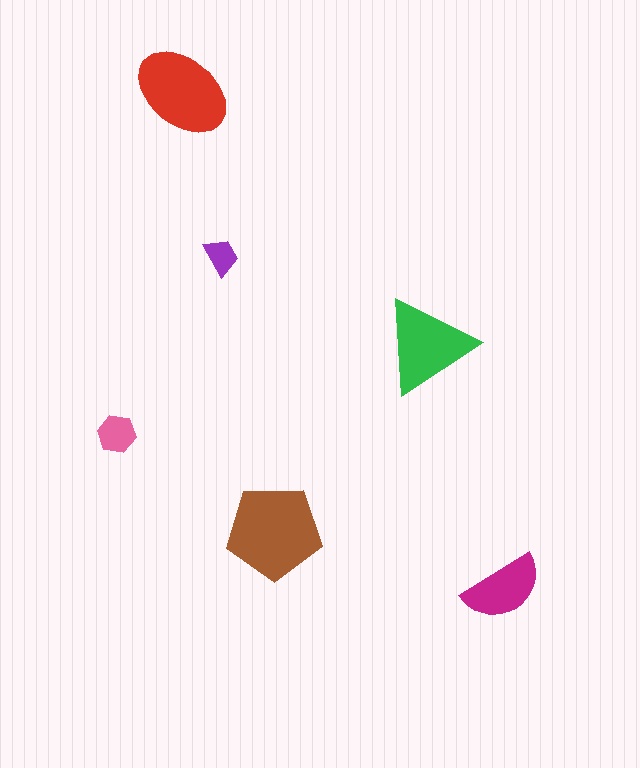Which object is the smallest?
The purple trapezoid.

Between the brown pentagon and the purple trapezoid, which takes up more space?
The brown pentagon.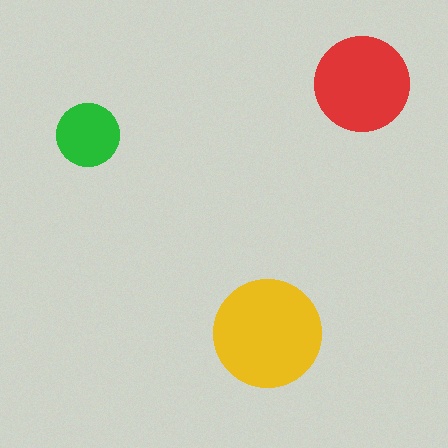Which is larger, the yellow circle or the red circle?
The yellow one.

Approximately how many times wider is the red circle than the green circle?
About 1.5 times wider.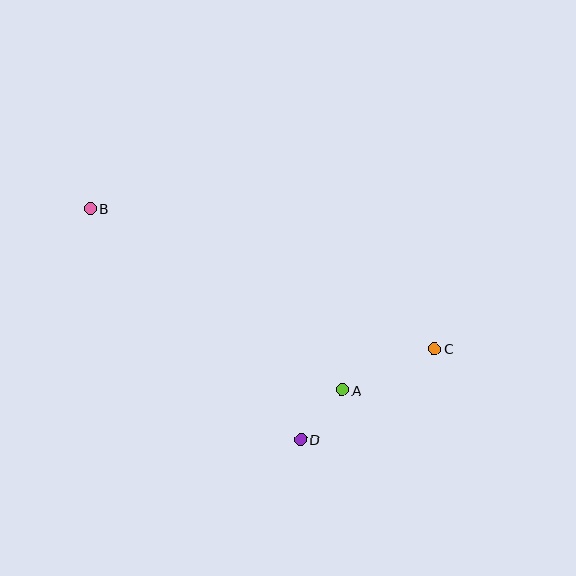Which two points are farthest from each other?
Points B and C are farthest from each other.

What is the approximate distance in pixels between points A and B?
The distance between A and B is approximately 311 pixels.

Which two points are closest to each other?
Points A and D are closest to each other.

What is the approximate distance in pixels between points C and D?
The distance between C and D is approximately 162 pixels.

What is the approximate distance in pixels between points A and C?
The distance between A and C is approximately 101 pixels.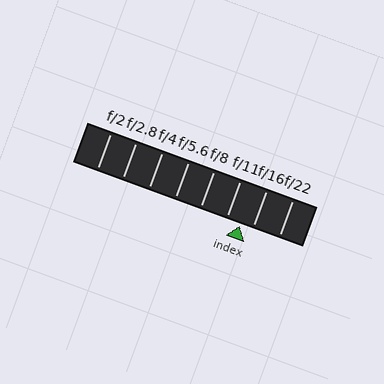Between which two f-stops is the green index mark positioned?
The index mark is between f/11 and f/16.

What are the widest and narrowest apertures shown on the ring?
The widest aperture shown is f/2 and the narrowest is f/22.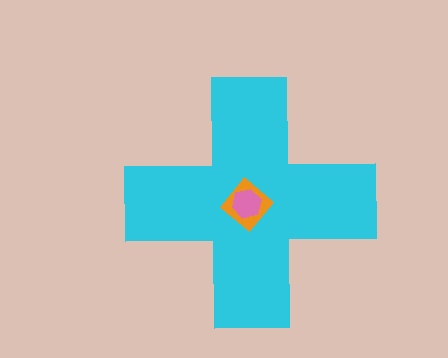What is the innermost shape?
The pink hexagon.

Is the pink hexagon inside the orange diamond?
Yes.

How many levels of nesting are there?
3.